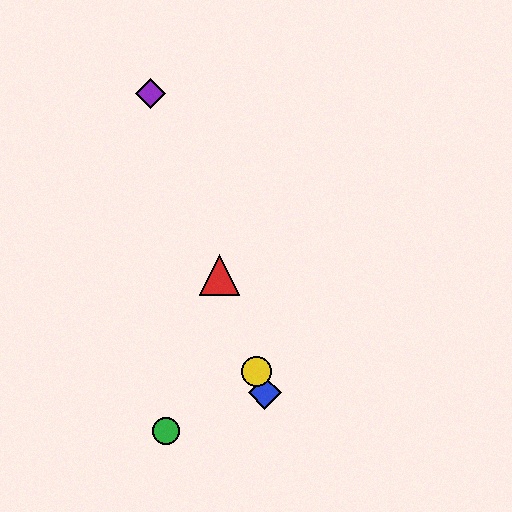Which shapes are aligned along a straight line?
The red triangle, the blue diamond, the yellow circle, the purple diamond are aligned along a straight line.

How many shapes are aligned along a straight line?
4 shapes (the red triangle, the blue diamond, the yellow circle, the purple diamond) are aligned along a straight line.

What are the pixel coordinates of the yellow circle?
The yellow circle is at (257, 372).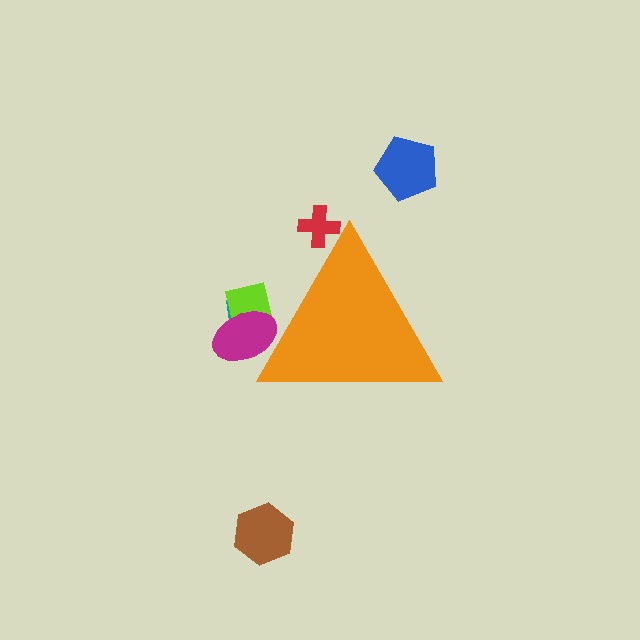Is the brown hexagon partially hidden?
No, the brown hexagon is fully visible.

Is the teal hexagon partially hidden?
Yes, the teal hexagon is partially hidden behind the orange triangle.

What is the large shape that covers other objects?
An orange triangle.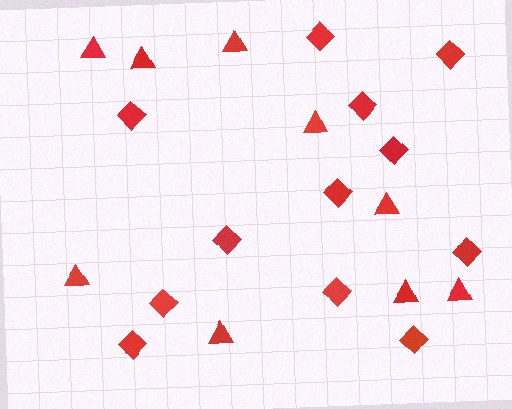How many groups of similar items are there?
There are 2 groups: one group of diamonds (12) and one group of triangles (9).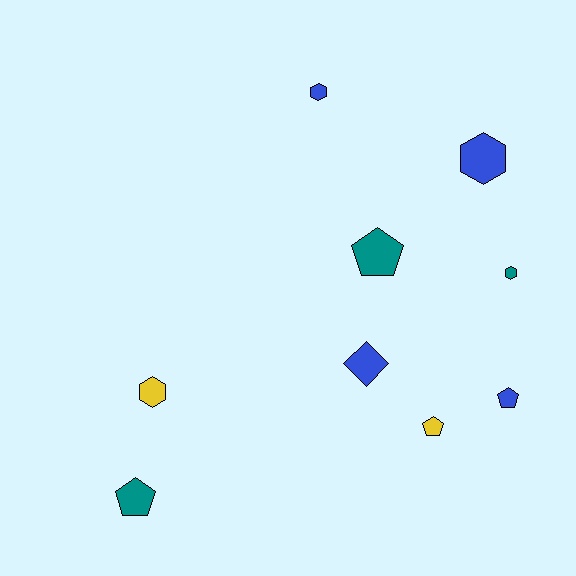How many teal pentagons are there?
There are 2 teal pentagons.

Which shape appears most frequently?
Pentagon, with 4 objects.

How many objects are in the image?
There are 9 objects.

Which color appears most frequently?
Blue, with 4 objects.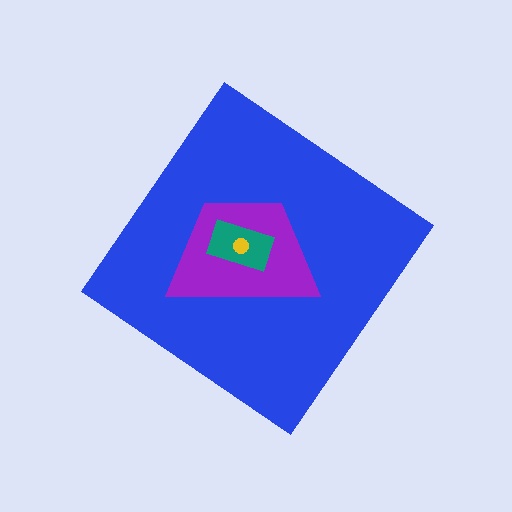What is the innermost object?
The yellow circle.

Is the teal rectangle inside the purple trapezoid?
Yes.